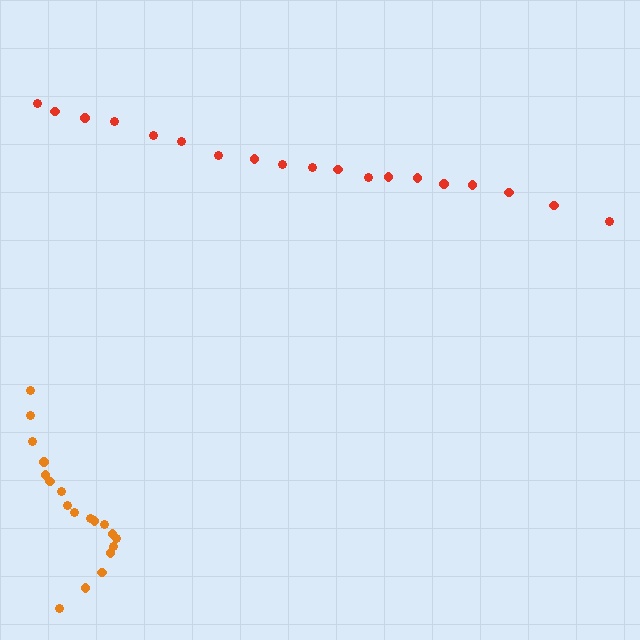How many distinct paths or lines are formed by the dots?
There are 2 distinct paths.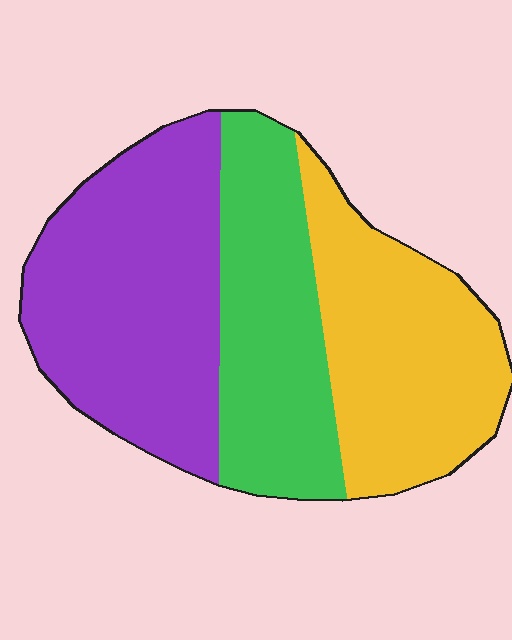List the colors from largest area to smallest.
From largest to smallest: purple, yellow, green.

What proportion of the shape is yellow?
Yellow takes up about one third (1/3) of the shape.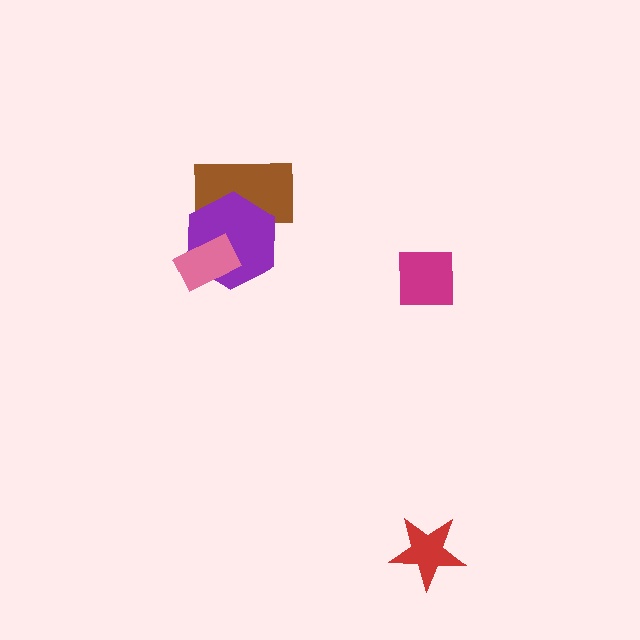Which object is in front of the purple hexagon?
The pink rectangle is in front of the purple hexagon.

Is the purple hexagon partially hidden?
Yes, it is partially covered by another shape.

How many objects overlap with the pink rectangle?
1 object overlaps with the pink rectangle.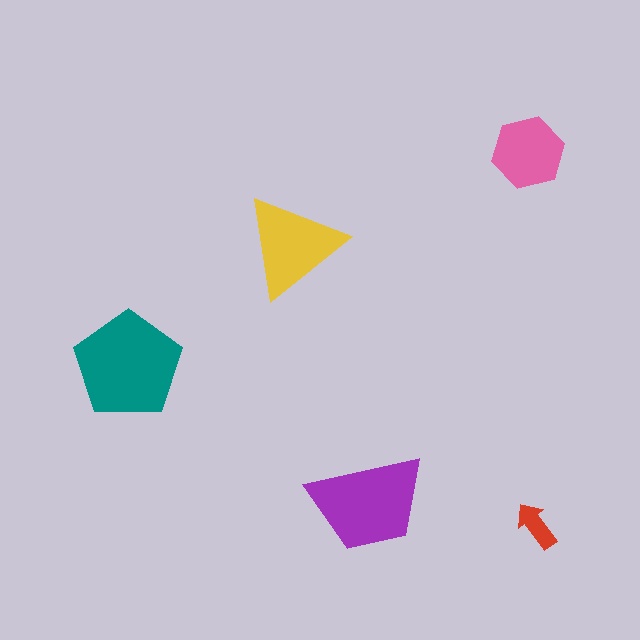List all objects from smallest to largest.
The red arrow, the pink hexagon, the yellow triangle, the purple trapezoid, the teal pentagon.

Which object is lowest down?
The red arrow is bottommost.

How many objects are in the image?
There are 5 objects in the image.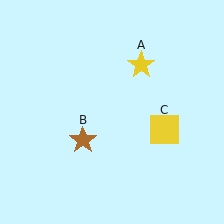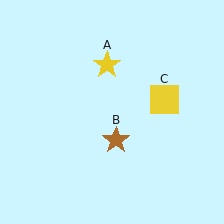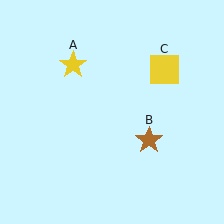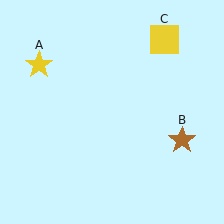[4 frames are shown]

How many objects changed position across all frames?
3 objects changed position: yellow star (object A), brown star (object B), yellow square (object C).